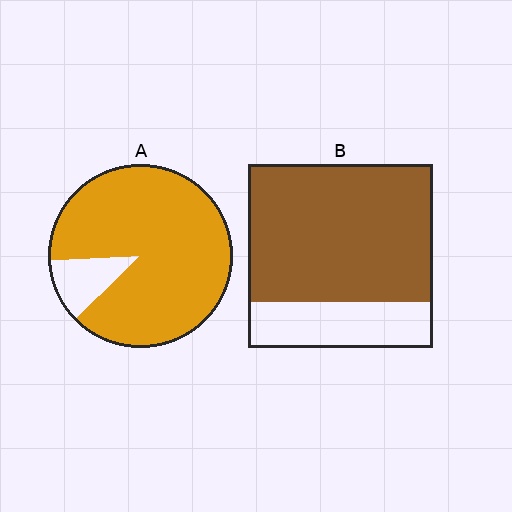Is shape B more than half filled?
Yes.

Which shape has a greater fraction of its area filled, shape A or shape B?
Shape A.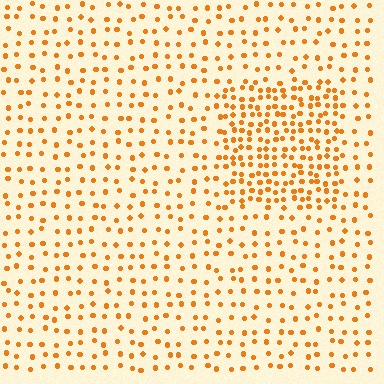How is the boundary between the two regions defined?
The boundary is defined by a change in element density (approximately 2.2x ratio). All elements are the same color, size, and shape.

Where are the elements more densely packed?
The elements are more densely packed inside the rectangle boundary.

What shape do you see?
I see a rectangle.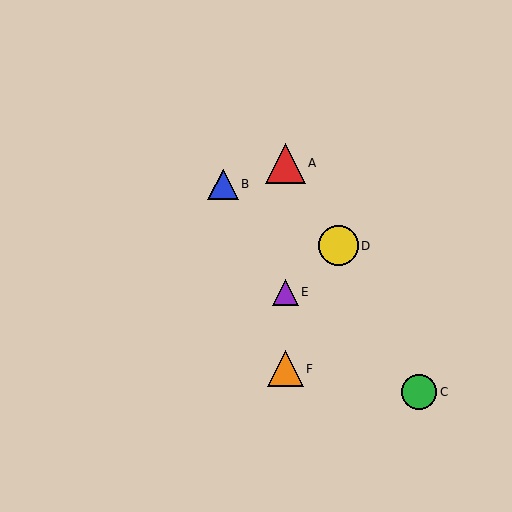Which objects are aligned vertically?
Objects A, E, F are aligned vertically.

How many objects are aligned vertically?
3 objects (A, E, F) are aligned vertically.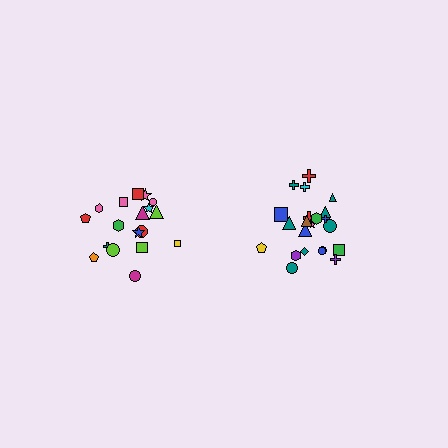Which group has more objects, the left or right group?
The right group.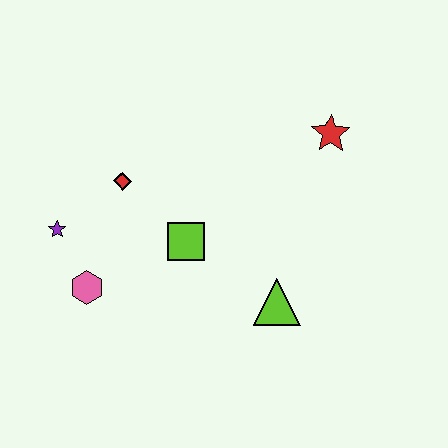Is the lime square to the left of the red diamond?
No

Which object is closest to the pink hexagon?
The purple star is closest to the pink hexagon.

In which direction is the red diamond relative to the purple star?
The red diamond is to the right of the purple star.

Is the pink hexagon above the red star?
No